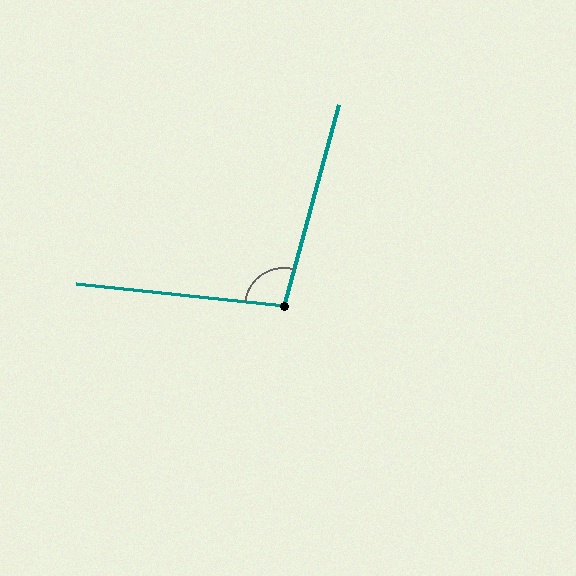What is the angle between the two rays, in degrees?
Approximately 99 degrees.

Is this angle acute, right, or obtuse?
It is obtuse.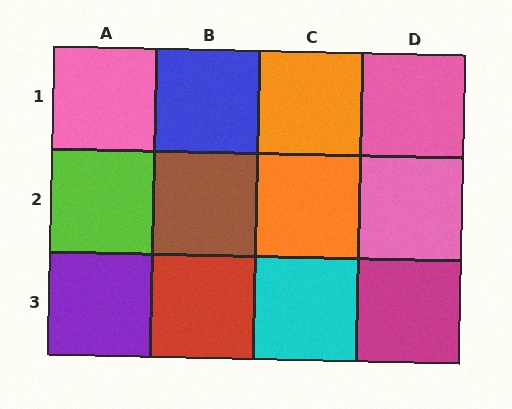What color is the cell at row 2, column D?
Pink.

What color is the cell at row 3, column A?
Purple.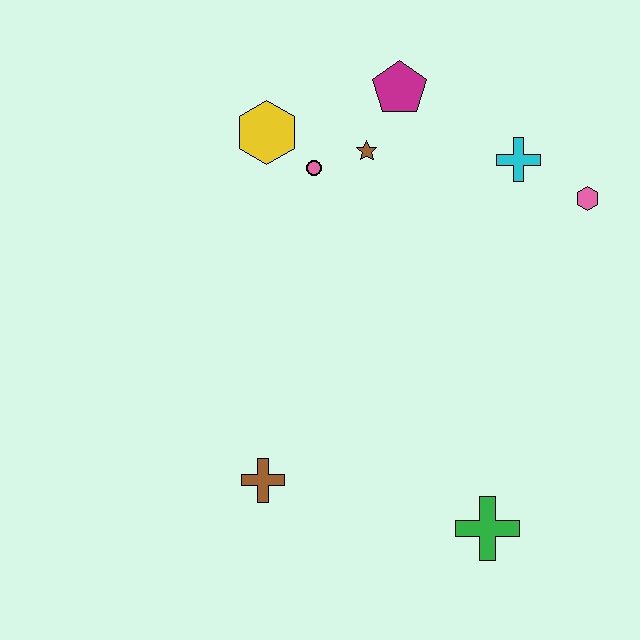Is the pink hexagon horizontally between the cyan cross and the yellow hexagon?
No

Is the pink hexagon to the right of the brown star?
Yes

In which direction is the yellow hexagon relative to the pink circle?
The yellow hexagon is to the left of the pink circle.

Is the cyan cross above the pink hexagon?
Yes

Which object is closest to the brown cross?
The green cross is closest to the brown cross.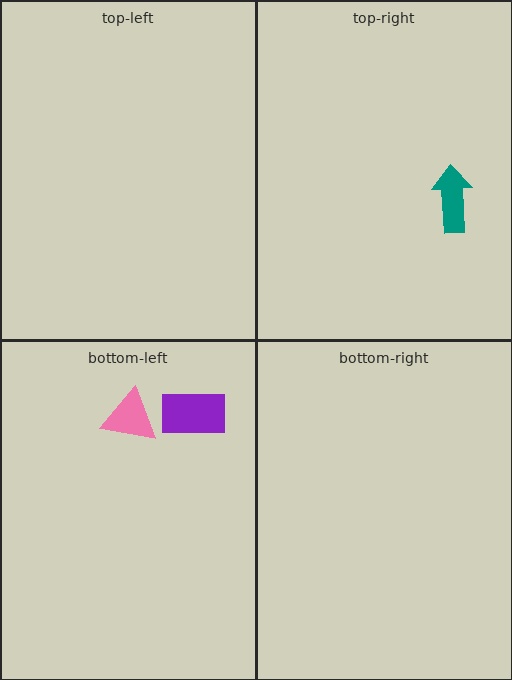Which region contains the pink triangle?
The bottom-left region.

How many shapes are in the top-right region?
1.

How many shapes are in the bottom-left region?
2.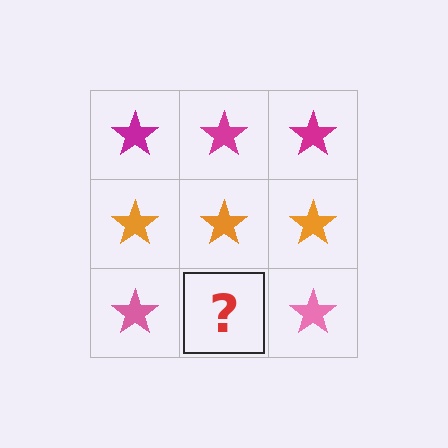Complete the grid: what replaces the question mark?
The question mark should be replaced with a pink star.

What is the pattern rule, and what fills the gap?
The rule is that each row has a consistent color. The gap should be filled with a pink star.